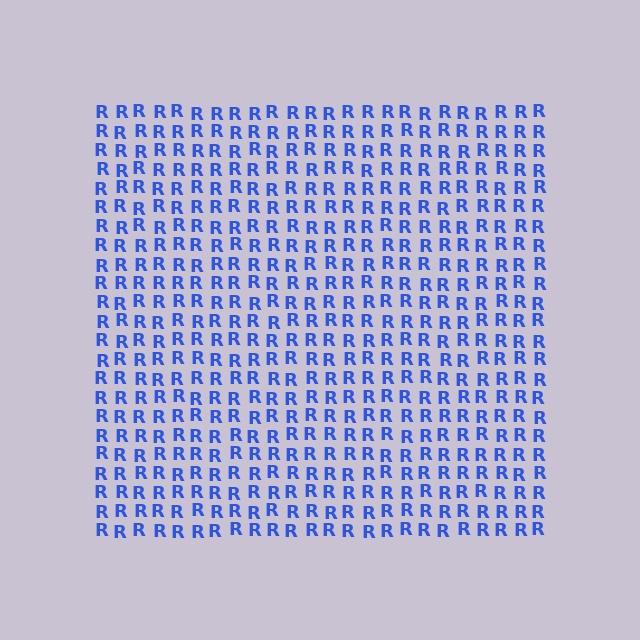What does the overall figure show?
The overall figure shows a square.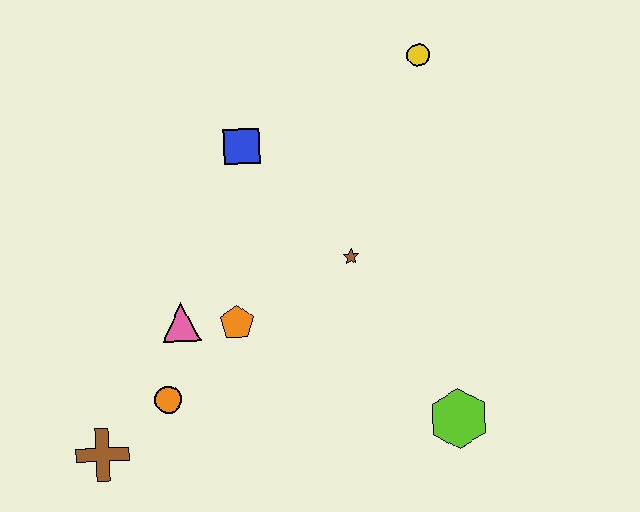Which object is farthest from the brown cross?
The yellow circle is farthest from the brown cross.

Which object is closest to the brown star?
The orange pentagon is closest to the brown star.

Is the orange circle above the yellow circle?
No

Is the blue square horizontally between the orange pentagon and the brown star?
Yes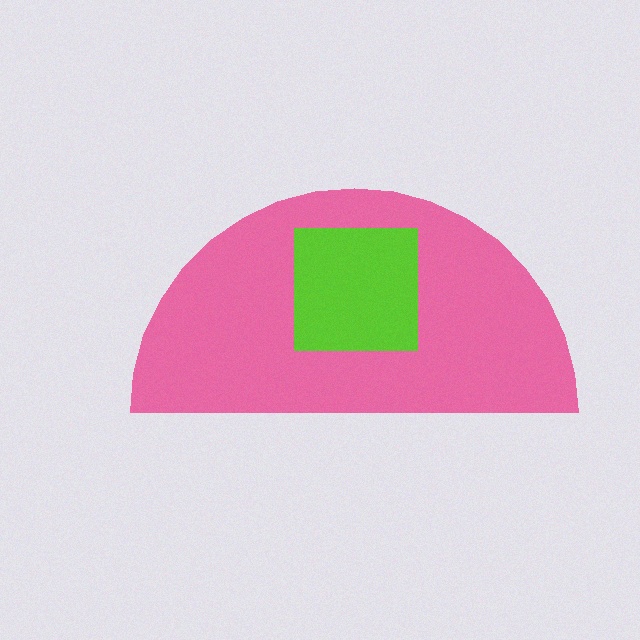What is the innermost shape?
The lime square.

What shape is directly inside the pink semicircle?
The lime square.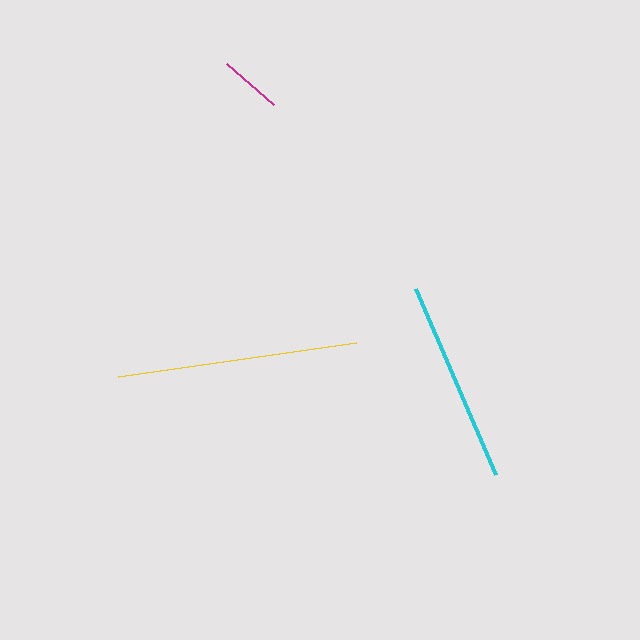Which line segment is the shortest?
The magenta line is the shortest at approximately 63 pixels.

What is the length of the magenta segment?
The magenta segment is approximately 63 pixels long.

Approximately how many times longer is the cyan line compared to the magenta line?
The cyan line is approximately 3.2 times the length of the magenta line.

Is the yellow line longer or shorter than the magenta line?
The yellow line is longer than the magenta line.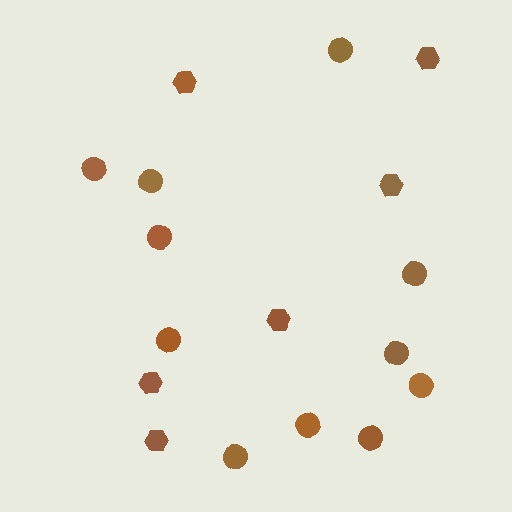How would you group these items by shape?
There are 2 groups: one group of hexagons (6) and one group of circles (11).